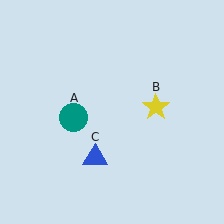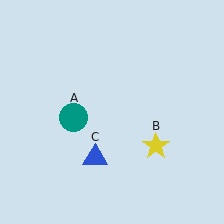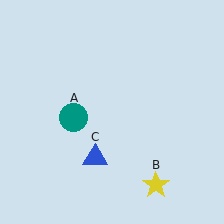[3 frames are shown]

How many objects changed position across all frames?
1 object changed position: yellow star (object B).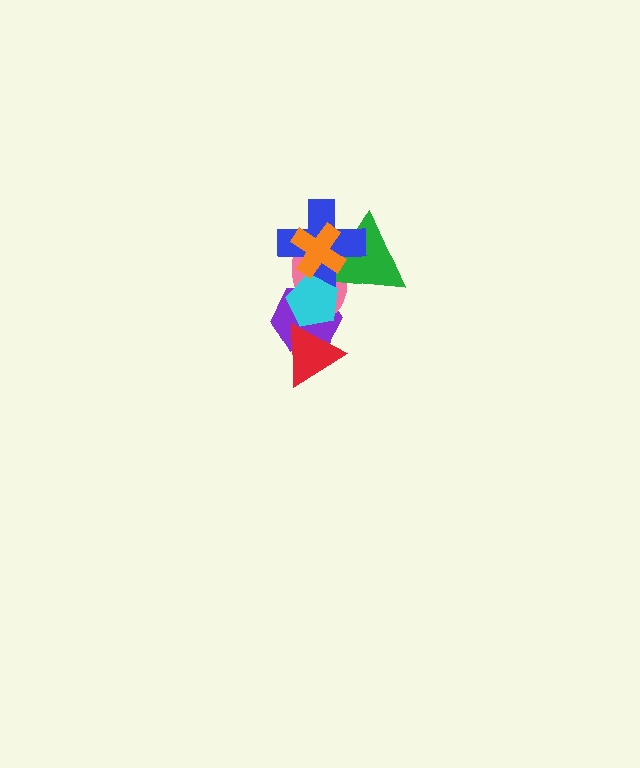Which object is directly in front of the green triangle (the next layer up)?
The blue cross is directly in front of the green triangle.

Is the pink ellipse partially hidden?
Yes, it is partially covered by another shape.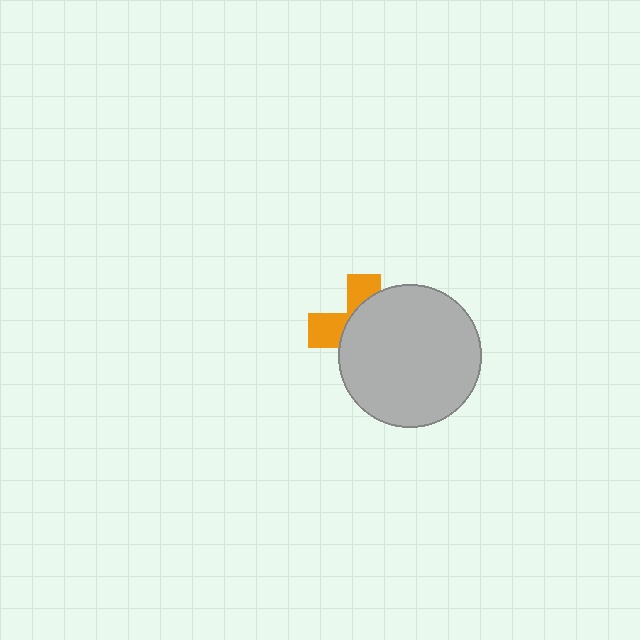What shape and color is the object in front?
The object in front is a light gray circle.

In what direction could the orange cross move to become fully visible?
The orange cross could move left. That would shift it out from behind the light gray circle entirely.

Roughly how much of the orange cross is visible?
A small part of it is visible (roughly 33%).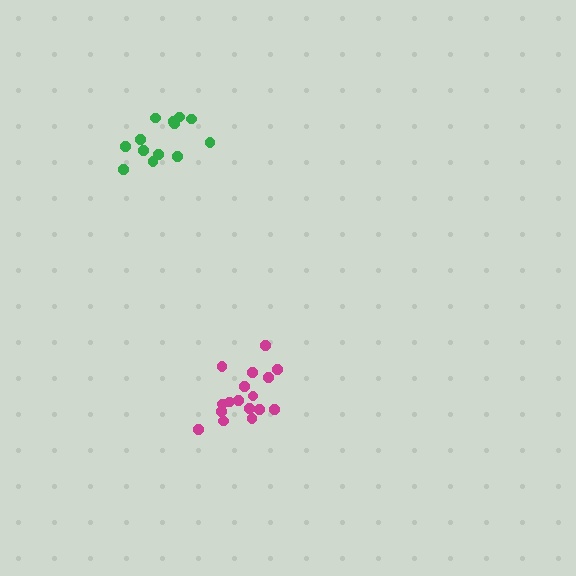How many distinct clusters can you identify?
There are 2 distinct clusters.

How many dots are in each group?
Group 1: 13 dots, Group 2: 17 dots (30 total).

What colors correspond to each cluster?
The clusters are colored: green, magenta.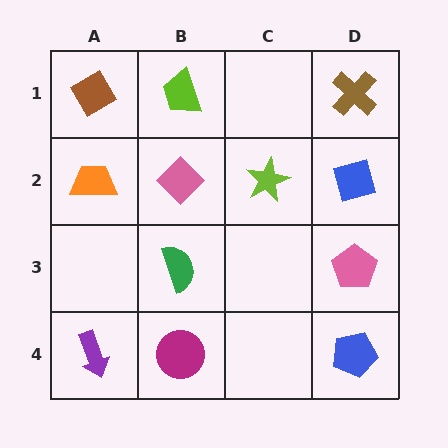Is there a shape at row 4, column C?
No, that cell is empty.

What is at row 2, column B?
A pink diamond.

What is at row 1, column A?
A brown diamond.